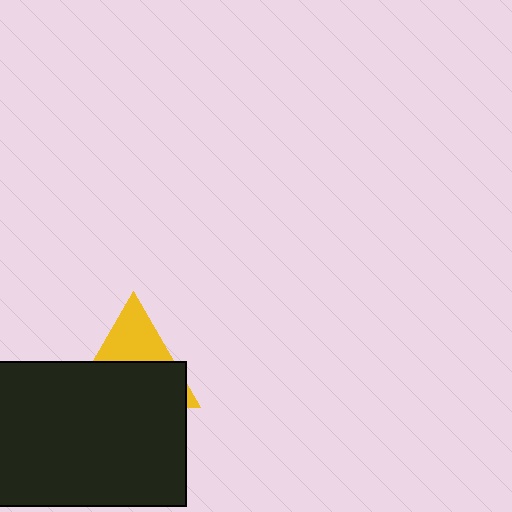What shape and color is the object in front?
The object in front is a black rectangle.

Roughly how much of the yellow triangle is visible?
A small part of it is visible (roughly 39%).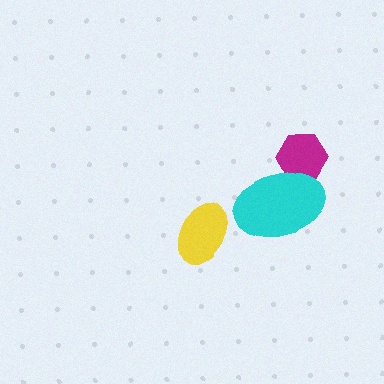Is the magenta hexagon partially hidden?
Yes, it is partially covered by another shape.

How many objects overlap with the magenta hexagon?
1 object overlaps with the magenta hexagon.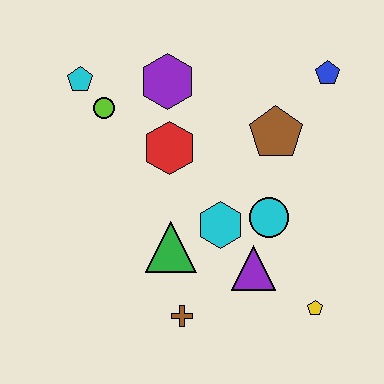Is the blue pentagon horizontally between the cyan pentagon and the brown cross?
No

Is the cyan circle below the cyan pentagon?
Yes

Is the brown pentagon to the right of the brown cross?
Yes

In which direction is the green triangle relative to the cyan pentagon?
The green triangle is below the cyan pentagon.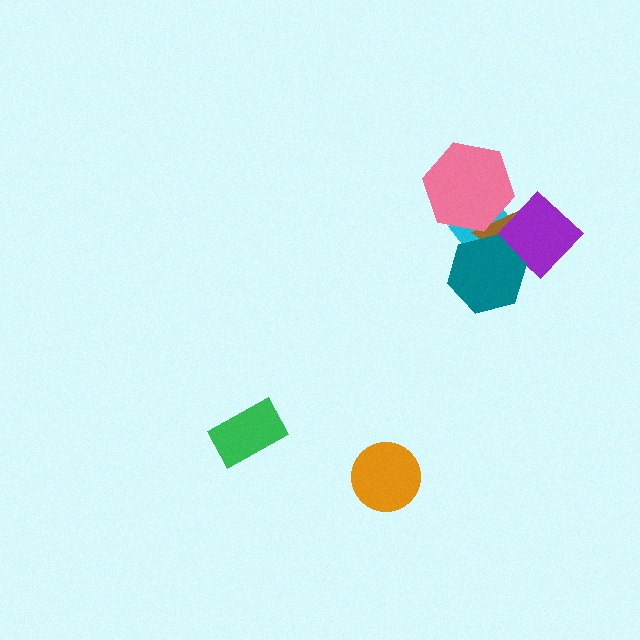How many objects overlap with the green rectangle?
0 objects overlap with the green rectangle.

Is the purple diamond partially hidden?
Yes, it is partially covered by another shape.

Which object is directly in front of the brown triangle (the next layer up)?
The purple diamond is directly in front of the brown triangle.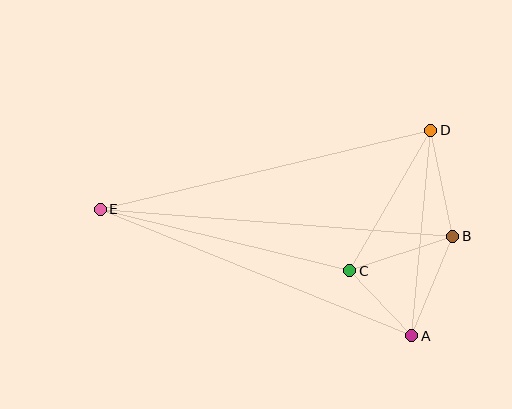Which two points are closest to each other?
Points A and C are closest to each other.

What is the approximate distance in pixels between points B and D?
The distance between B and D is approximately 108 pixels.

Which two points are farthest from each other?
Points B and E are farthest from each other.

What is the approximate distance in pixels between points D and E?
The distance between D and E is approximately 340 pixels.